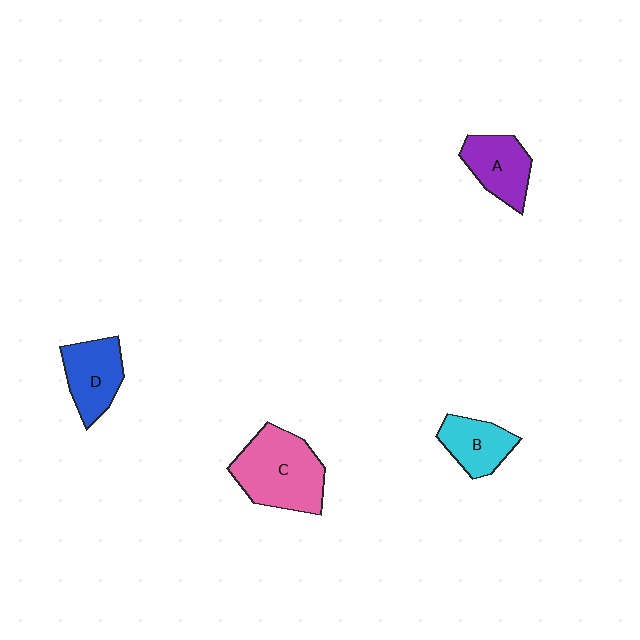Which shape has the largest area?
Shape C (pink).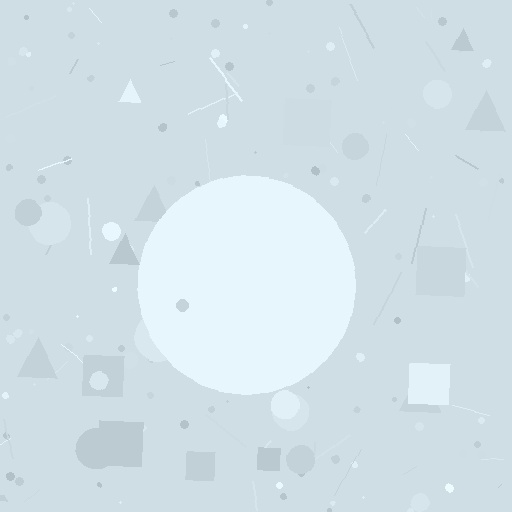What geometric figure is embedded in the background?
A circle is embedded in the background.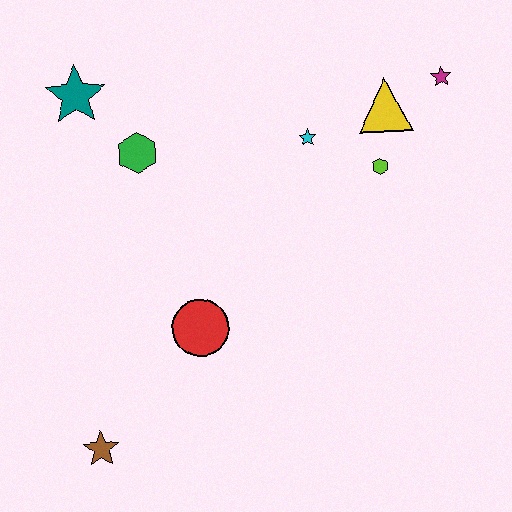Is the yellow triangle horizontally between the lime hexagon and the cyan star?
No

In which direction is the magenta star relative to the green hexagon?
The magenta star is to the right of the green hexagon.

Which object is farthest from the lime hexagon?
The brown star is farthest from the lime hexagon.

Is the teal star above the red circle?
Yes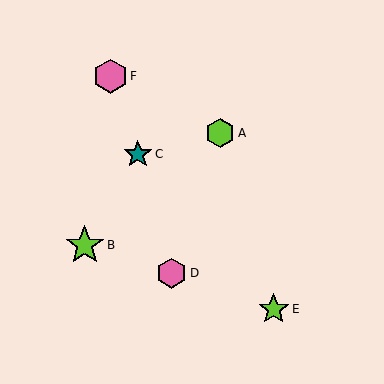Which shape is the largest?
The lime star (labeled B) is the largest.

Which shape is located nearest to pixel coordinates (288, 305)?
The lime star (labeled E) at (274, 309) is nearest to that location.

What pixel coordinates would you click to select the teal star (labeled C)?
Click at (138, 154) to select the teal star C.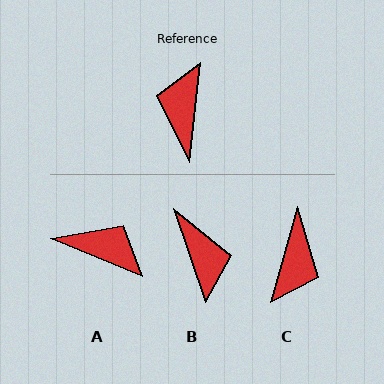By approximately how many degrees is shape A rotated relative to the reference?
Approximately 106 degrees clockwise.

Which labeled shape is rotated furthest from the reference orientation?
C, about 170 degrees away.